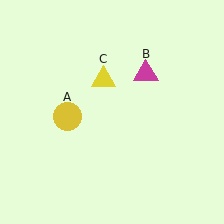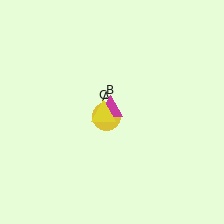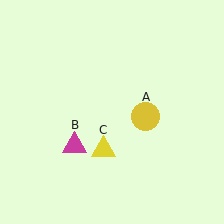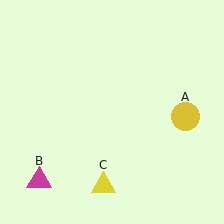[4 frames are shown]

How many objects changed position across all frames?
3 objects changed position: yellow circle (object A), magenta triangle (object B), yellow triangle (object C).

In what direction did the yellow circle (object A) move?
The yellow circle (object A) moved right.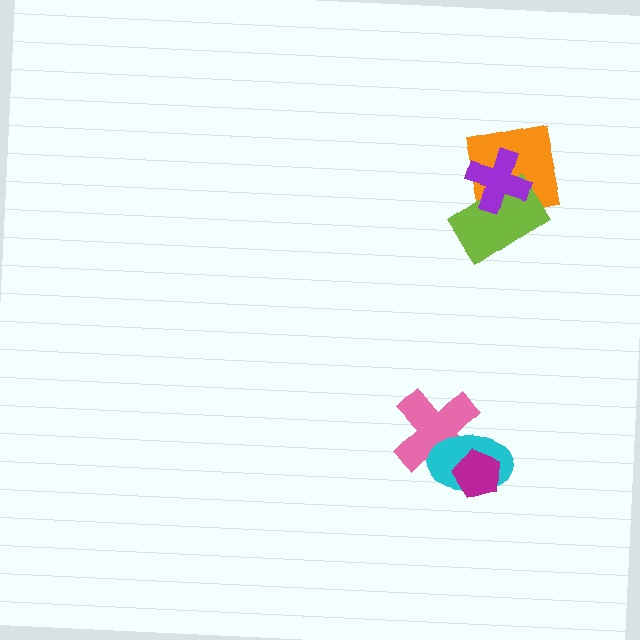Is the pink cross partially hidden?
Yes, it is partially covered by another shape.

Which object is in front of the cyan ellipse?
The magenta pentagon is in front of the cyan ellipse.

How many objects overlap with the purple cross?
2 objects overlap with the purple cross.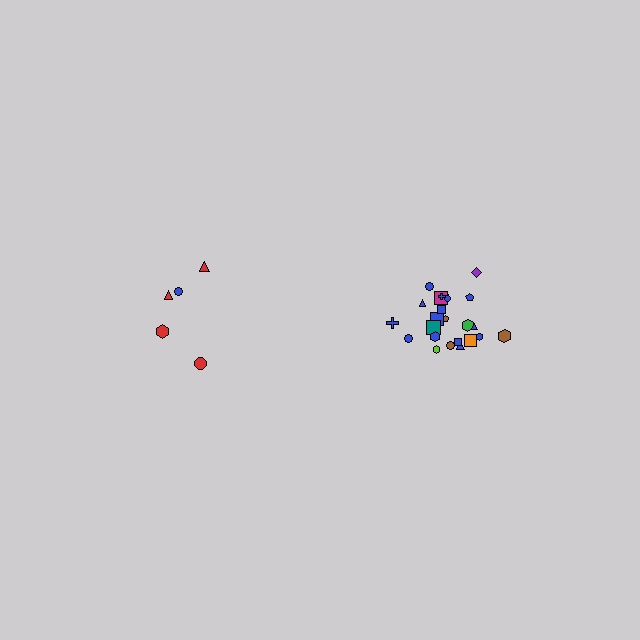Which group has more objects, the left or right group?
The right group.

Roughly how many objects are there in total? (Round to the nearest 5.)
Roughly 30 objects in total.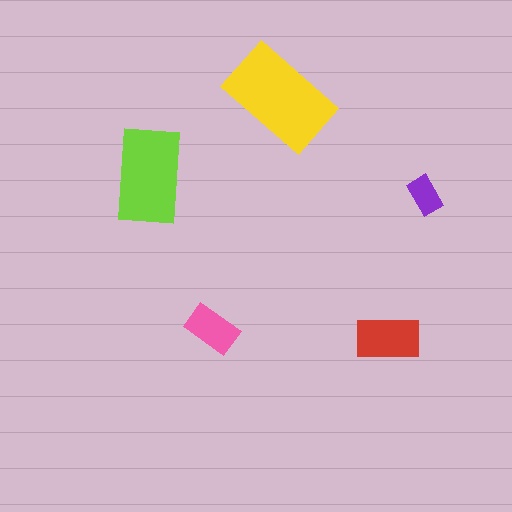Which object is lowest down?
The red rectangle is bottommost.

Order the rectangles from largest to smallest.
the yellow one, the lime one, the red one, the pink one, the purple one.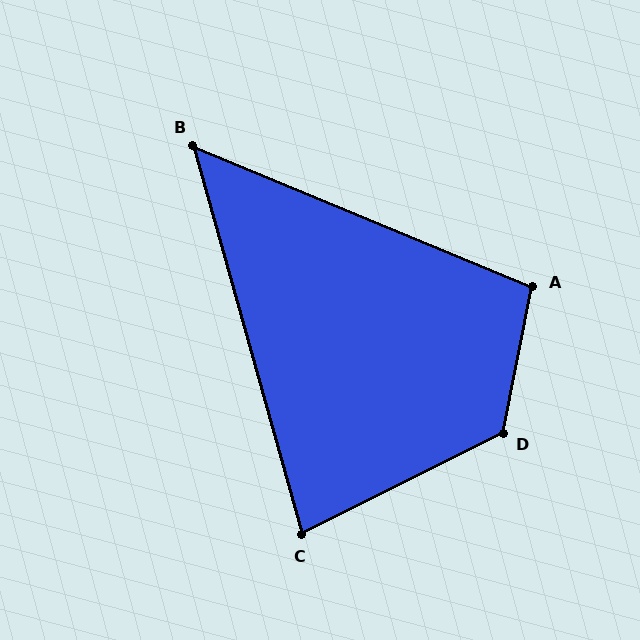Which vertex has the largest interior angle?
D, at approximately 128 degrees.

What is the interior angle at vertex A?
Approximately 101 degrees (obtuse).